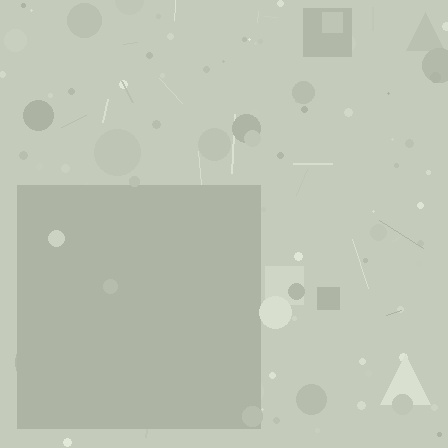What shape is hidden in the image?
A square is hidden in the image.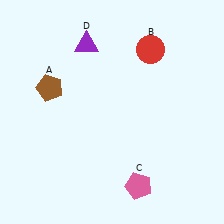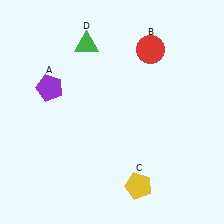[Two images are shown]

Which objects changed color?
A changed from brown to purple. C changed from pink to yellow. D changed from purple to green.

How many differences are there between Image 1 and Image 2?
There are 3 differences between the two images.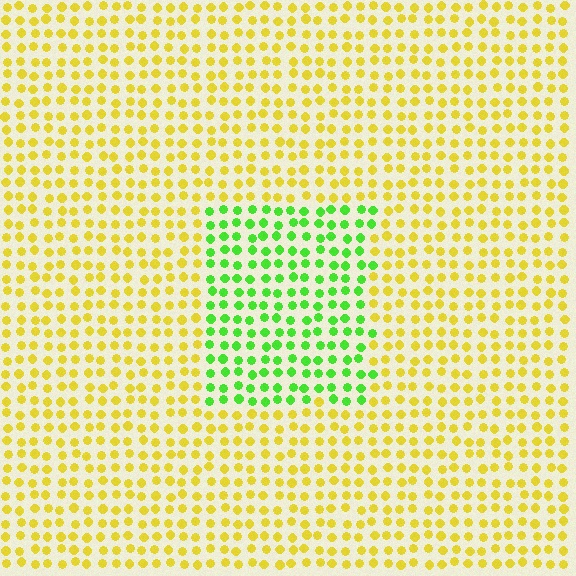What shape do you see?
I see a rectangle.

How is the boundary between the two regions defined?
The boundary is defined purely by a slight shift in hue (about 58 degrees). Spacing, size, and orientation are identical on both sides.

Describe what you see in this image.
The image is filled with small yellow elements in a uniform arrangement. A rectangle-shaped region is visible where the elements are tinted to a slightly different hue, forming a subtle color boundary.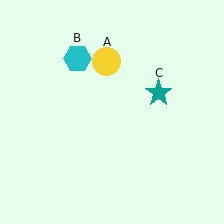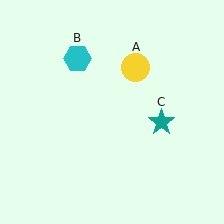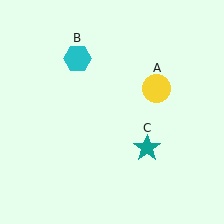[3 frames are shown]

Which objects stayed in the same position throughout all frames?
Cyan hexagon (object B) remained stationary.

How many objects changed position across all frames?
2 objects changed position: yellow circle (object A), teal star (object C).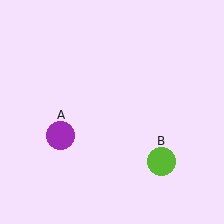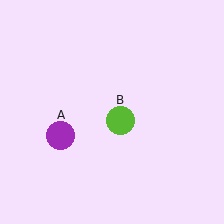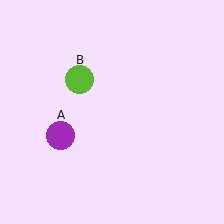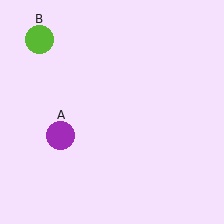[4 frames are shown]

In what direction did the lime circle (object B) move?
The lime circle (object B) moved up and to the left.